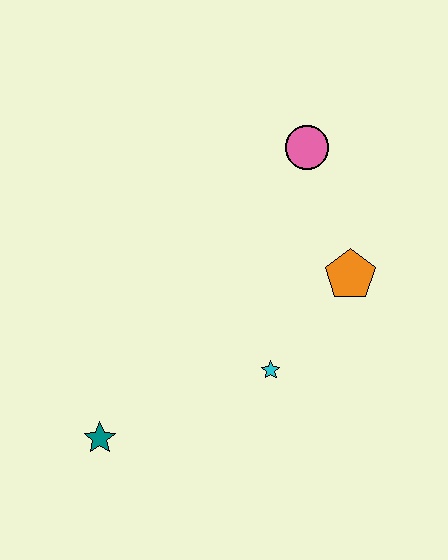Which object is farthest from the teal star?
The pink circle is farthest from the teal star.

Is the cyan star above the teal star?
Yes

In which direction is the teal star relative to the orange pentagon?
The teal star is to the left of the orange pentagon.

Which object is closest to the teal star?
The cyan star is closest to the teal star.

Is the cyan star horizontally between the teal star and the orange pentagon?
Yes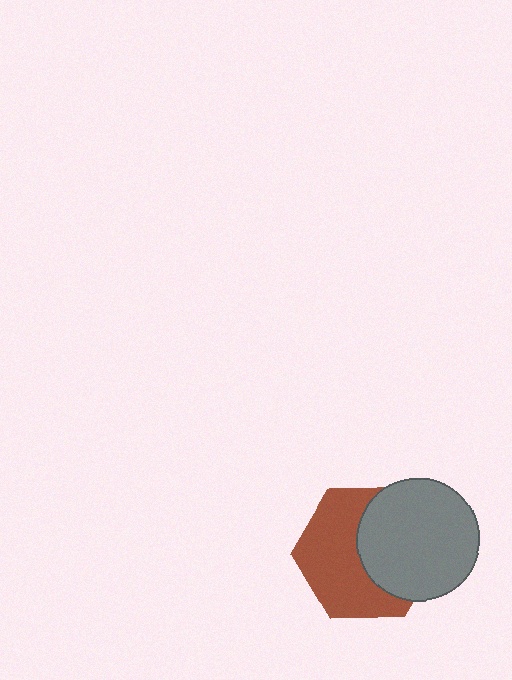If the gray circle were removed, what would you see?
You would see the complete brown hexagon.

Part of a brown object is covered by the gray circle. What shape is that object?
It is a hexagon.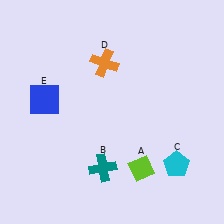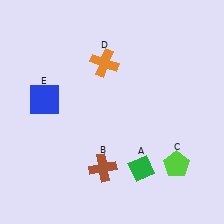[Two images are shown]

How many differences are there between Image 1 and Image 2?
There are 3 differences between the two images.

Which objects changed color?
A changed from lime to green. B changed from teal to brown. C changed from cyan to lime.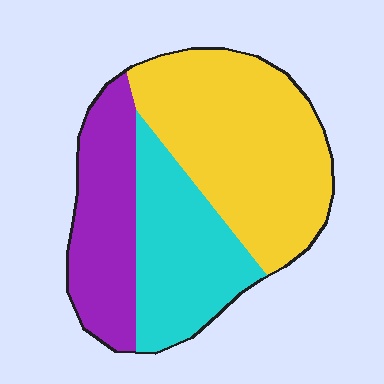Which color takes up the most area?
Yellow, at roughly 45%.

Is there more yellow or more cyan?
Yellow.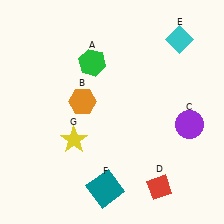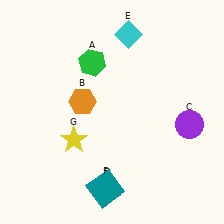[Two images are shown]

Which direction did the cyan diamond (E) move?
The cyan diamond (E) moved left.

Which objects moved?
The objects that moved are: the red diamond (D), the cyan diamond (E).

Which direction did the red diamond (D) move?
The red diamond (D) moved left.